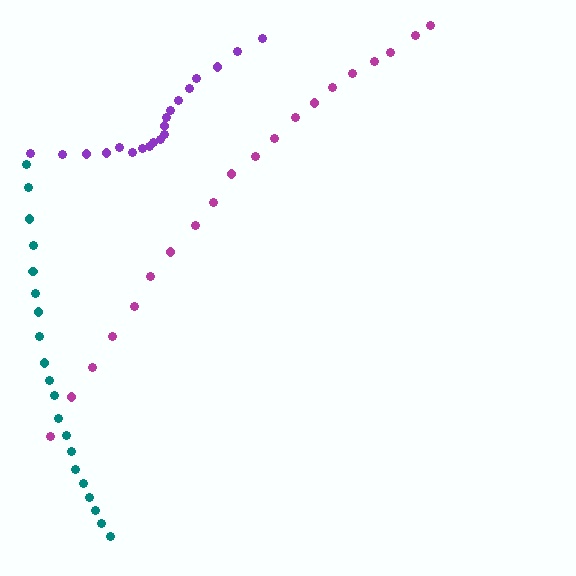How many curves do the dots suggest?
There are 3 distinct paths.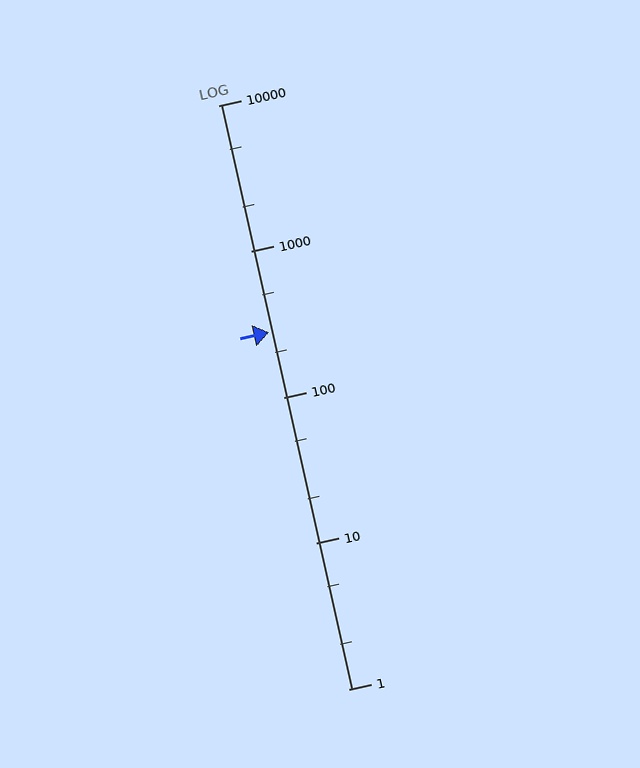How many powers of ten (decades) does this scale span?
The scale spans 4 decades, from 1 to 10000.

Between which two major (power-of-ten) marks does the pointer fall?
The pointer is between 100 and 1000.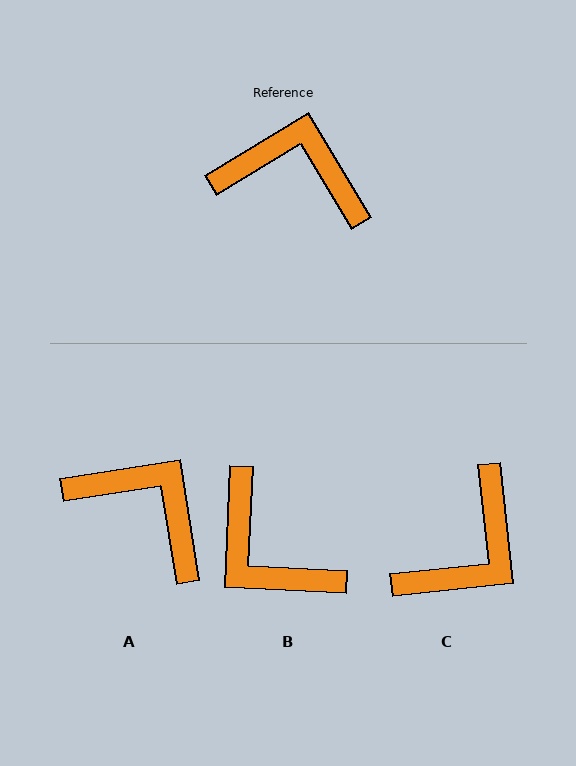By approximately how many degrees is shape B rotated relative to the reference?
Approximately 146 degrees counter-clockwise.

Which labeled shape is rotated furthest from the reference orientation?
B, about 146 degrees away.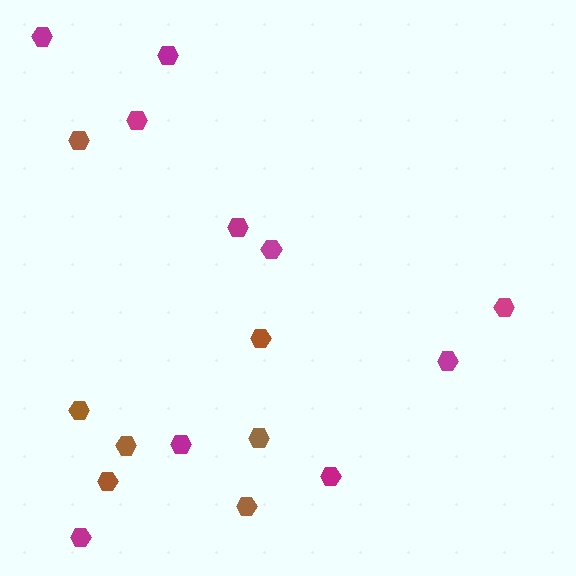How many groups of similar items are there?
There are 2 groups: one group of magenta hexagons (10) and one group of brown hexagons (7).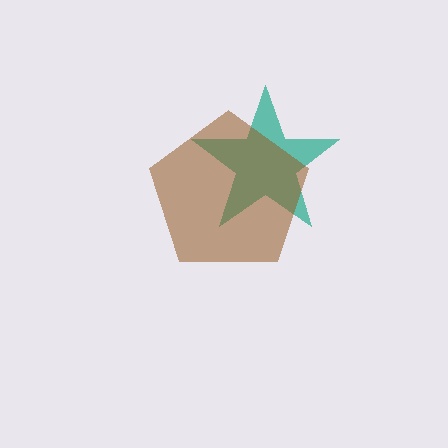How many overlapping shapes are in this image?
There are 2 overlapping shapes in the image.